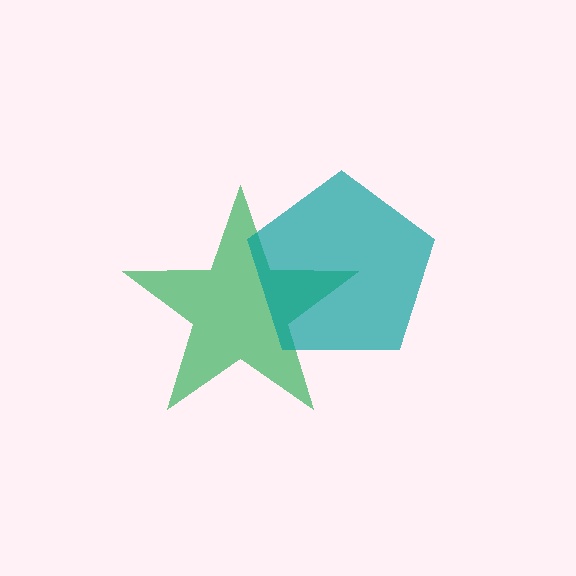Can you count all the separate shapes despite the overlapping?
Yes, there are 2 separate shapes.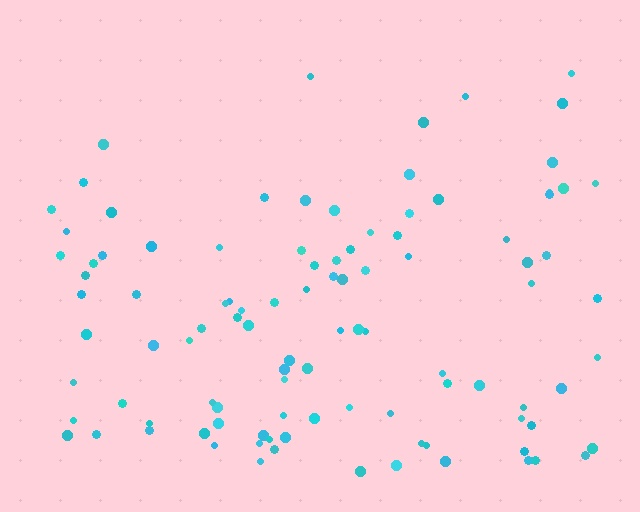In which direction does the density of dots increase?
From top to bottom, with the bottom side densest.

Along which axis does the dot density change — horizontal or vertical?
Vertical.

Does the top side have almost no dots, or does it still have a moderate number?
Still a moderate number, just noticeably fewer than the bottom.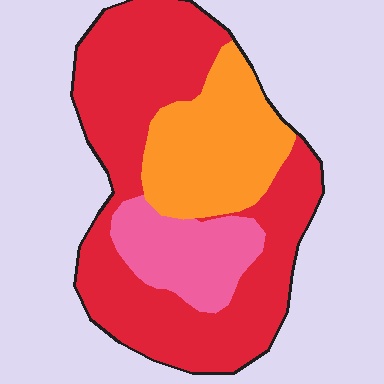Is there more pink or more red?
Red.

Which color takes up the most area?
Red, at roughly 60%.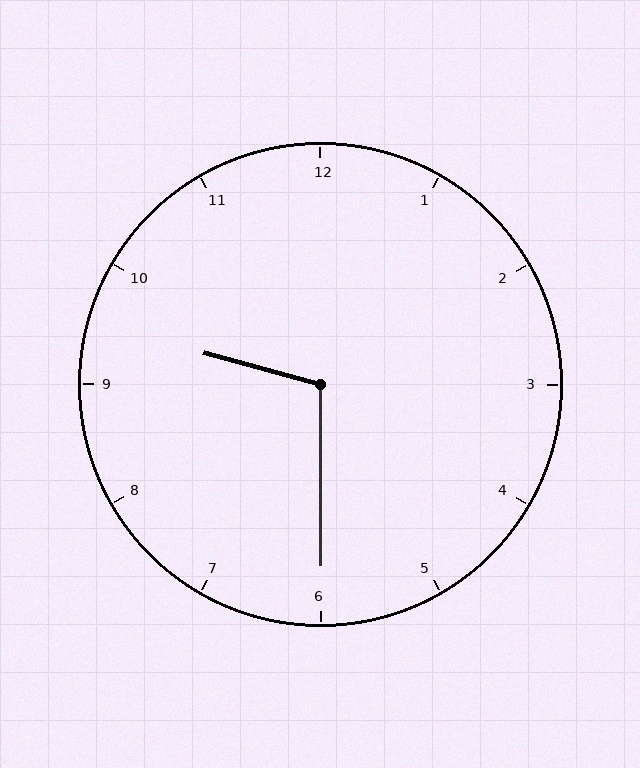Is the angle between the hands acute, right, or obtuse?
It is obtuse.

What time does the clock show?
9:30.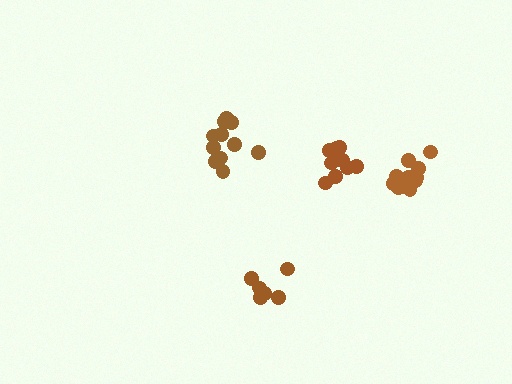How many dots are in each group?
Group 1: 11 dots, Group 2: 12 dots, Group 3: 6 dots, Group 4: 12 dots (41 total).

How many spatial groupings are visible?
There are 4 spatial groupings.